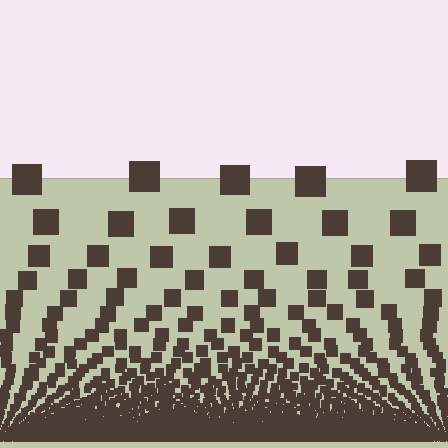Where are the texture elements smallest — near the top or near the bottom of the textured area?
Near the bottom.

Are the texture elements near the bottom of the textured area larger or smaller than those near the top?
Smaller. The gradient is inverted — elements near the bottom are smaller and denser.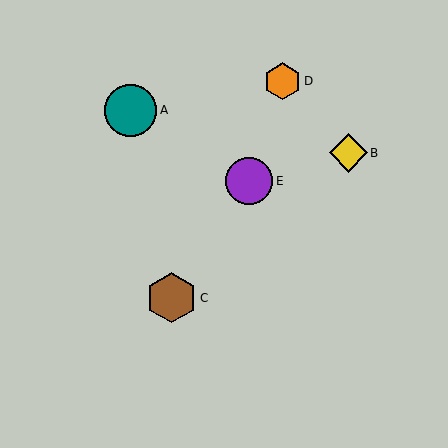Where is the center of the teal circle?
The center of the teal circle is at (131, 110).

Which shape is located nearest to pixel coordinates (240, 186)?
The purple circle (labeled E) at (249, 181) is nearest to that location.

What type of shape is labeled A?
Shape A is a teal circle.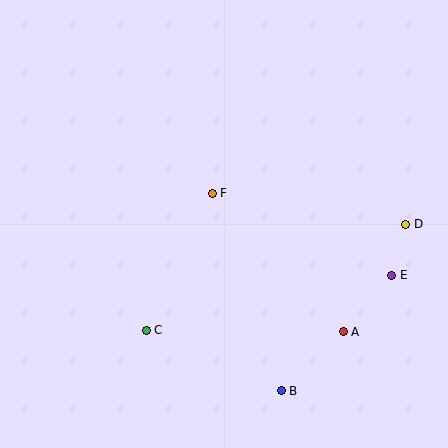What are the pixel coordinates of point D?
Point D is at (406, 224).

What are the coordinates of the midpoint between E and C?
The midpoint between E and C is at (269, 303).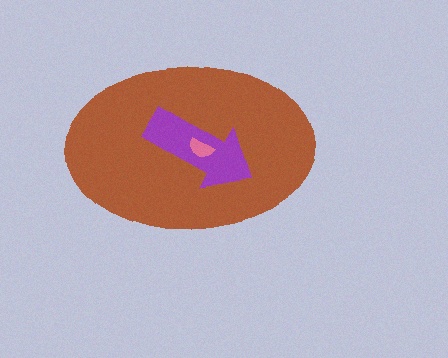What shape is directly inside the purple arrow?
The pink semicircle.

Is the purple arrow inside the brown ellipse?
Yes.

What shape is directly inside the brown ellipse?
The purple arrow.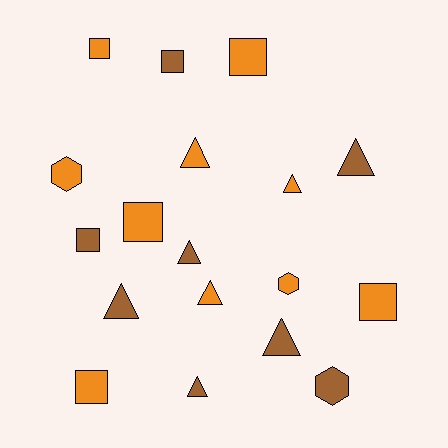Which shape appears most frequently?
Triangle, with 8 objects.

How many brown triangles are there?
There are 5 brown triangles.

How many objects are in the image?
There are 18 objects.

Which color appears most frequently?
Orange, with 10 objects.